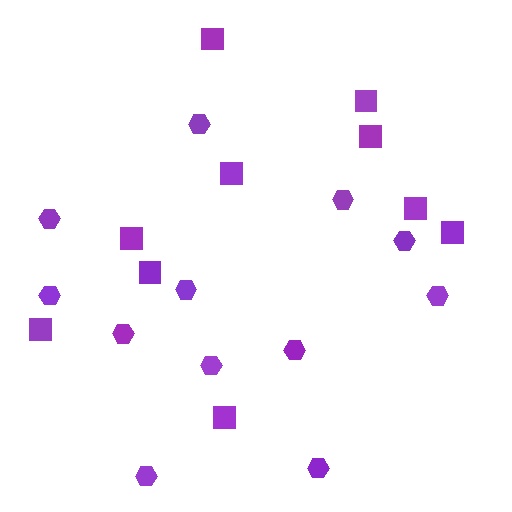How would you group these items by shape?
There are 2 groups: one group of squares (10) and one group of hexagons (12).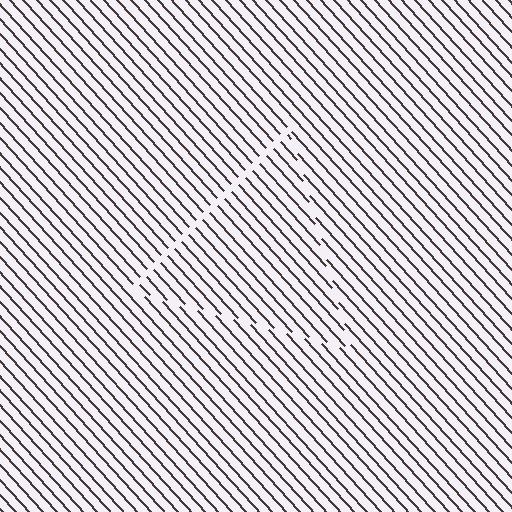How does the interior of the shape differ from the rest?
The interior of the shape contains the same grating, shifted by half a period — the contour is defined by the phase discontinuity where line-ends from the inner and outer gratings abut.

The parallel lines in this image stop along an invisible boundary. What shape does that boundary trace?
An illusory triangle. The interior of the shape contains the same grating, shifted by half a period — the contour is defined by the phase discontinuity where line-ends from the inner and outer gratings abut.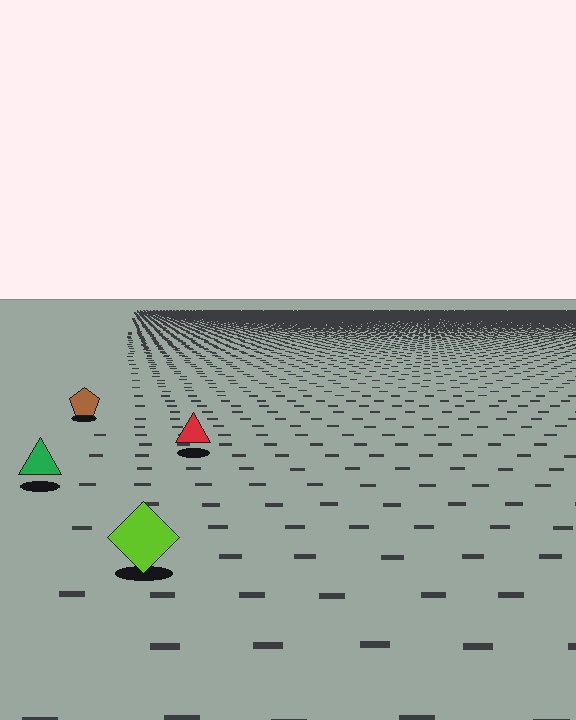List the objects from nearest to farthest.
From nearest to farthest: the lime diamond, the green triangle, the red triangle, the brown pentagon.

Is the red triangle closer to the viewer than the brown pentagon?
Yes. The red triangle is closer — you can tell from the texture gradient: the ground texture is coarser near it.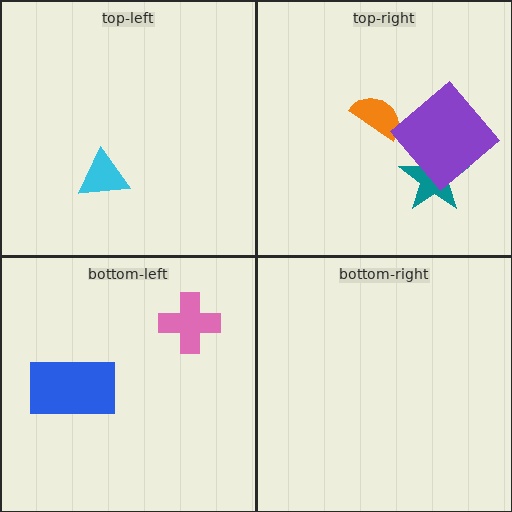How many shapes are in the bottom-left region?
2.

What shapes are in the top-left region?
The cyan triangle.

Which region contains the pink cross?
The bottom-left region.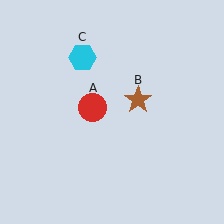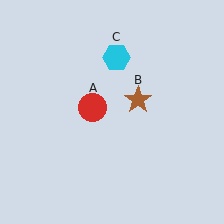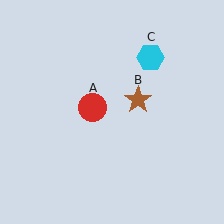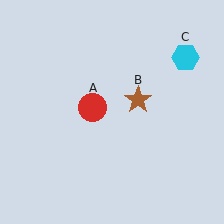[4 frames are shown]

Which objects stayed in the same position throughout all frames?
Red circle (object A) and brown star (object B) remained stationary.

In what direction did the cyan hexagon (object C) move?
The cyan hexagon (object C) moved right.